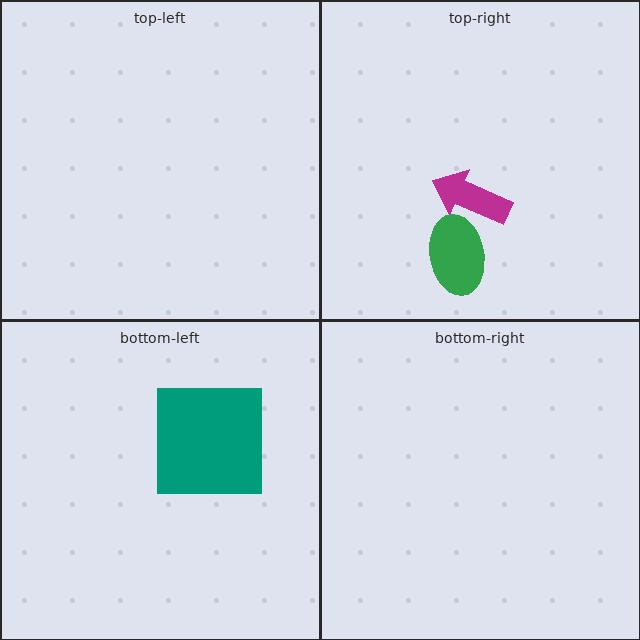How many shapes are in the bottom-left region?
1.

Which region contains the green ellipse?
The top-right region.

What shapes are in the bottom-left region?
The teal square.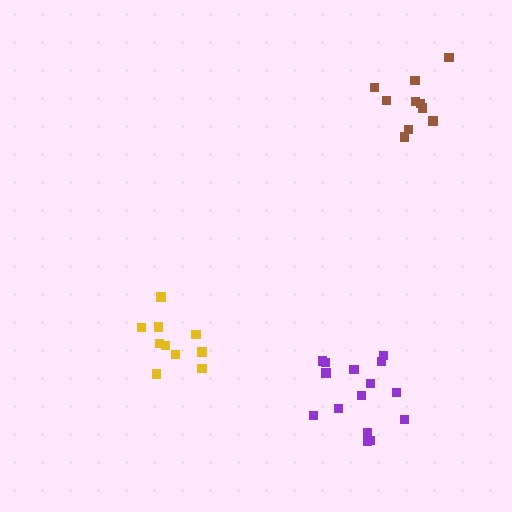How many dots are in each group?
Group 1: 11 dots, Group 2: 10 dots, Group 3: 15 dots (36 total).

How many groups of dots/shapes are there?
There are 3 groups.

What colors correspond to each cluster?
The clusters are colored: brown, yellow, purple.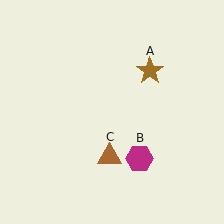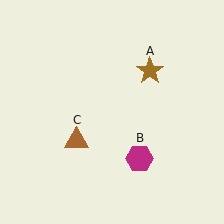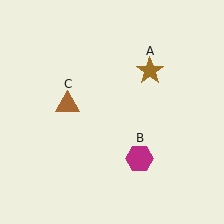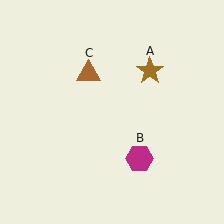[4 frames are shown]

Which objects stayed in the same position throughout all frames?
Brown star (object A) and magenta hexagon (object B) remained stationary.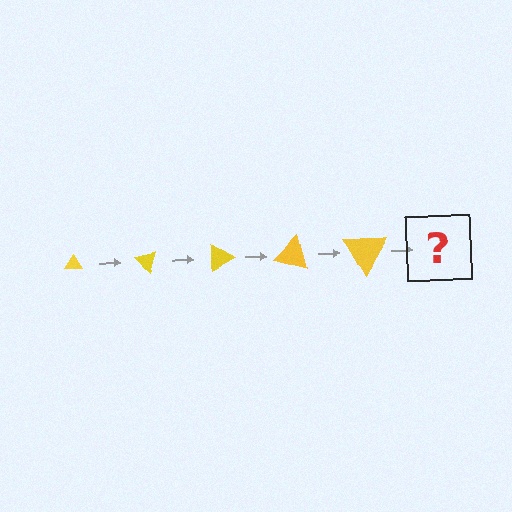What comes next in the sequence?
The next element should be a triangle, larger than the previous one and rotated 225 degrees from the start.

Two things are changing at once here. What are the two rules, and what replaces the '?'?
The two rules are that the triangle grows larger each step and it rotates 45 degrees each step. The '?' should be a triangle, larger than the previous one and rotated 225 degrees from the start.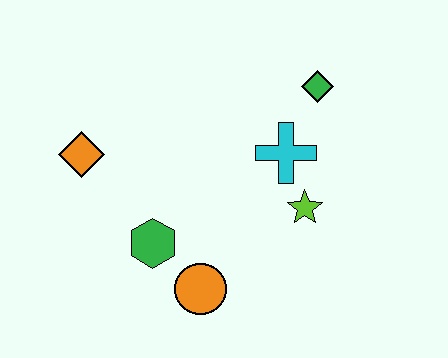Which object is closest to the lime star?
The cyan cross is closest to the lime star.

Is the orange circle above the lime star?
No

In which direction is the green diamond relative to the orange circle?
The green diamond is above the orange circle.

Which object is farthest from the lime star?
The orange diamond is farthest from the lime star.